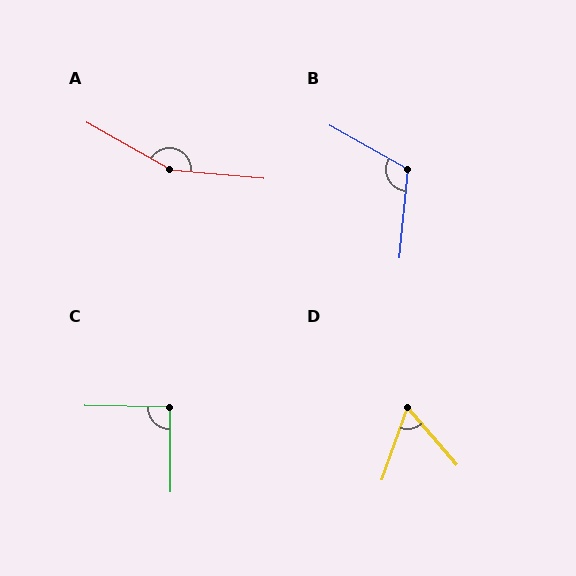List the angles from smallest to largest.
D (60°), C (91°), B (114°), A (156°).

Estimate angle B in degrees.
Approximately 114 degrees.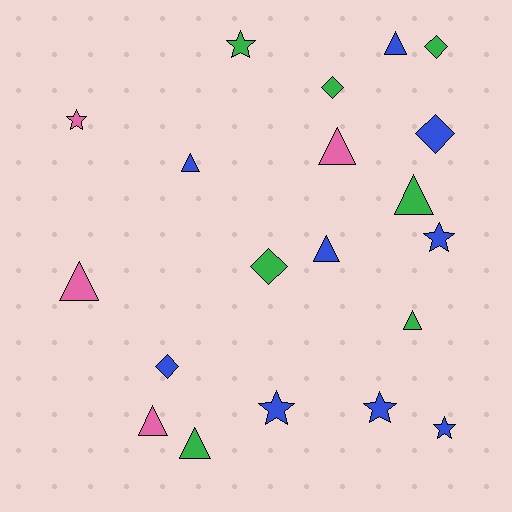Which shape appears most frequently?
Triangle, with 9 objects.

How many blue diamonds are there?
There are 2 blue diamonds.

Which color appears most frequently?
Blue, with 9 objects.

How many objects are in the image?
There are 20 objects.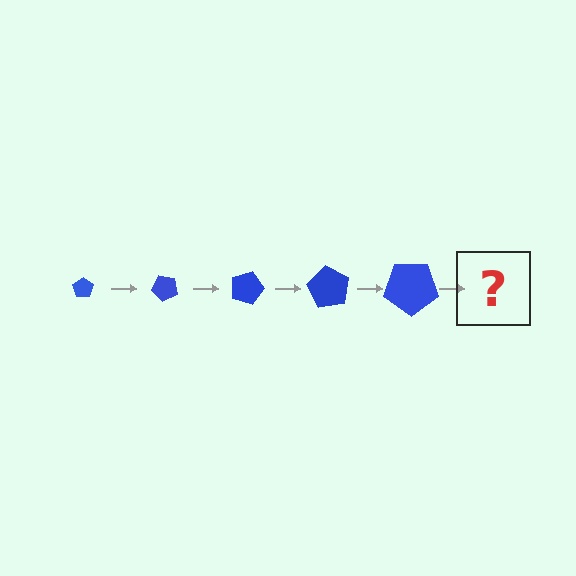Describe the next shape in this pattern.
It should be a pentagon, larger than the previous one and rotated 225 degrees from the start.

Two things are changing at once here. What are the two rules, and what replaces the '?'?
The two rules are that the pentagon grows larger each step and it rotates 45 degrees each step. The '?' should be a pentagon, larger than the previous one and rotated 225 degrees from the start.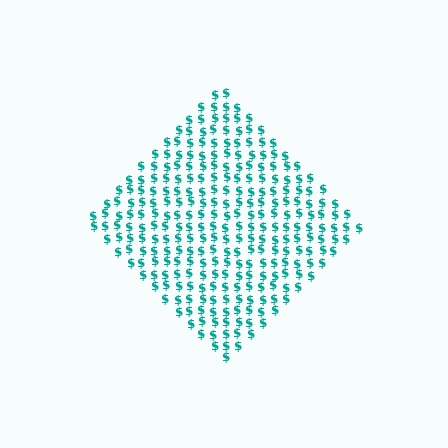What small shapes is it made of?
It is made of small dollar signs.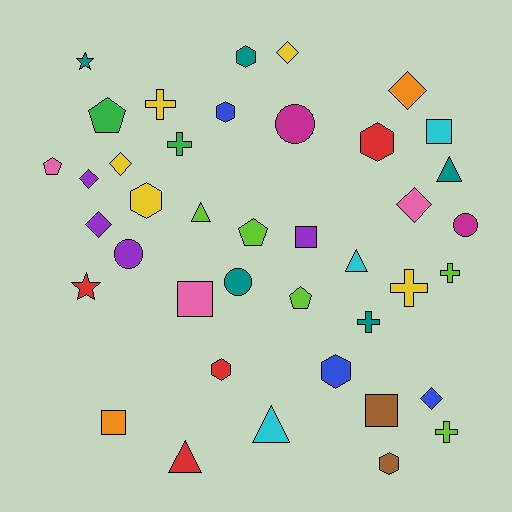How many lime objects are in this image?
There are 5 lime objects.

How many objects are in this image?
There are 40 objects.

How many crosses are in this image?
There are 6 crosses.